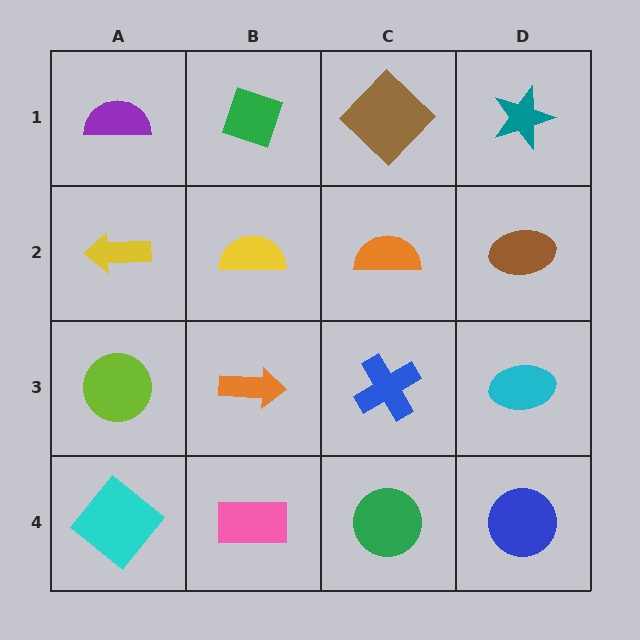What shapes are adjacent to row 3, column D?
A brown ellipse (row 2, column D), a blue circle (row 4, column D), a blue cross (row 3, column C).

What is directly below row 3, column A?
A cyan diamond.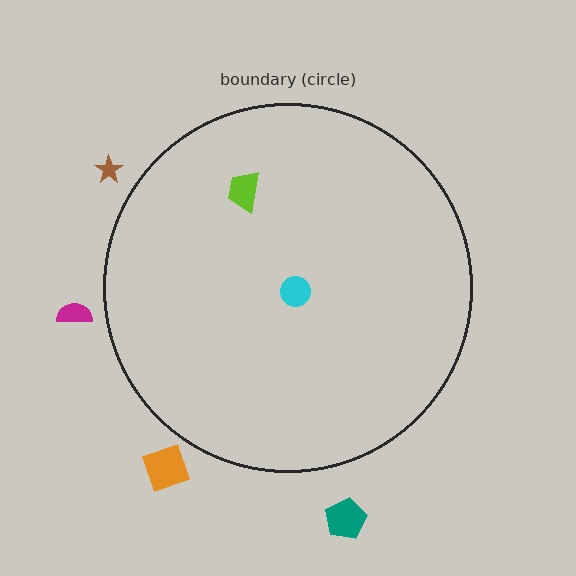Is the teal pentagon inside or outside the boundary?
Outside.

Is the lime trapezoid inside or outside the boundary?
Inside.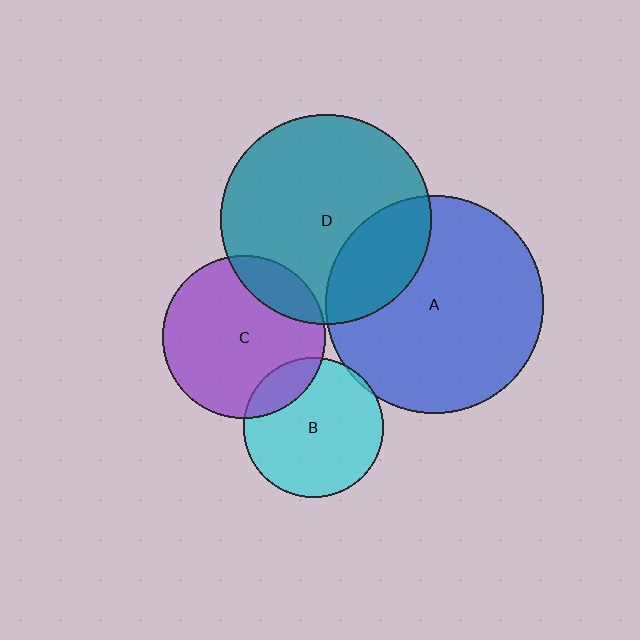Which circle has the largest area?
Circle A (blue).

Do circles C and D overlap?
Yes.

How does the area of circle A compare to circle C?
Approximately 1.8 times.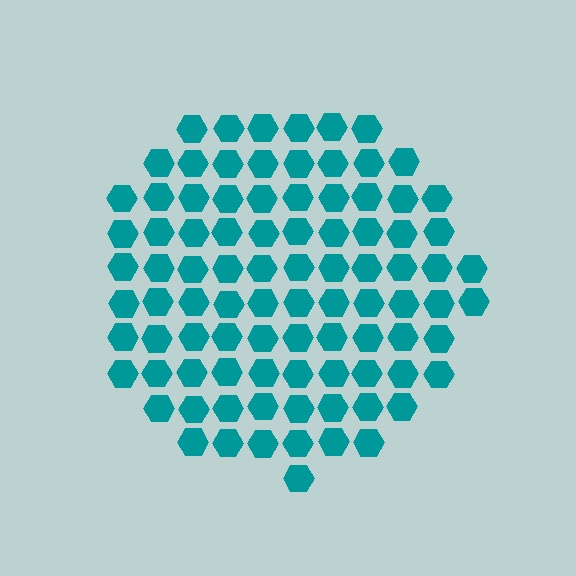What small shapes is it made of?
It is made of small hexagons.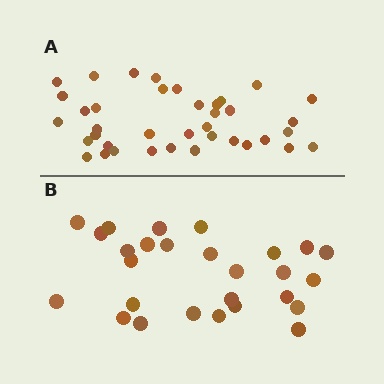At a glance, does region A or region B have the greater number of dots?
Region A (the top region) has more dots.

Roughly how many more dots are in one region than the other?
Region A has roughly 12 or so more dots than region B.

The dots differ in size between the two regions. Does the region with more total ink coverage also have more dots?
No. Region B has more total ink coverage because its dots are larger, but region A actually contains more individual dots. Total area can be misleading — the number of items is what matters here.